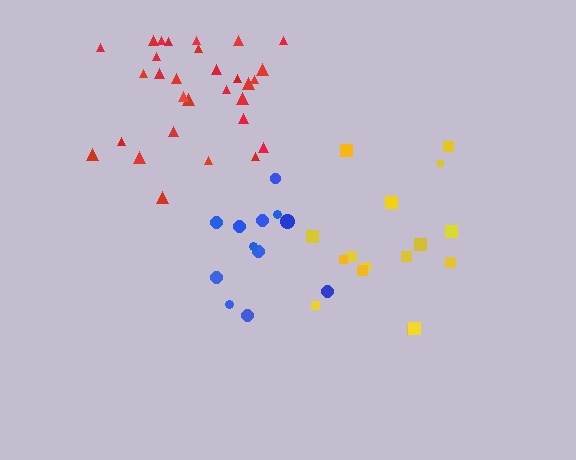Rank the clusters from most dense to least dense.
red, blue, yellow.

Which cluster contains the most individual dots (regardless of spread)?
Red (30).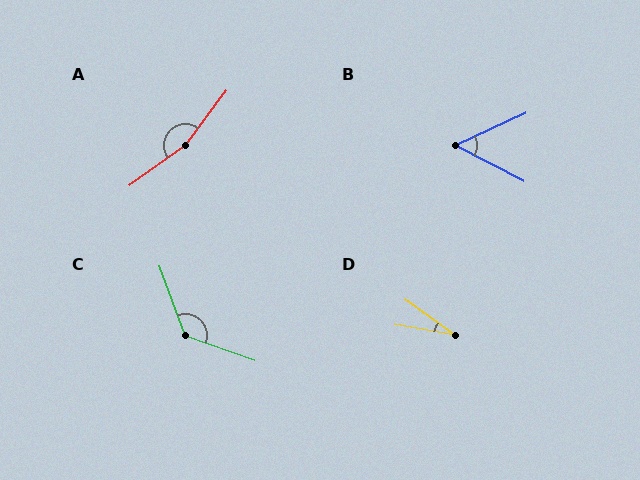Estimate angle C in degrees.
Approximately 129 degrees.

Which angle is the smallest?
D, at approximately 25 degrees.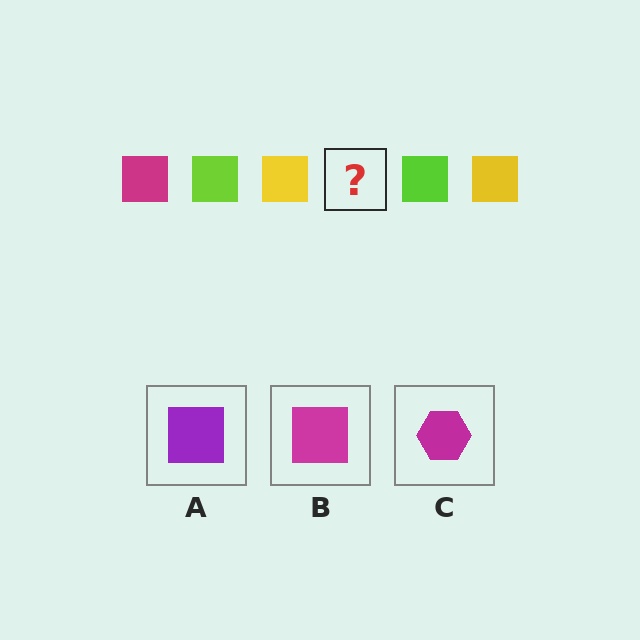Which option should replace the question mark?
Option B.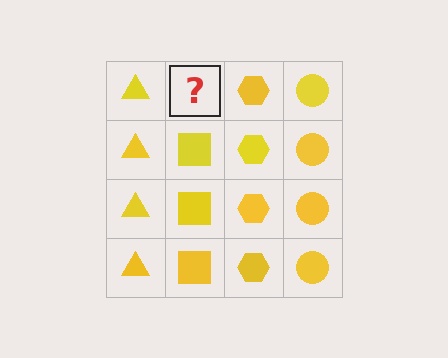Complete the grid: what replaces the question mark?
The question mark should be replaced with a yellow square.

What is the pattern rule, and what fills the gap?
The rule is that each column has a consistent shape. The gap should be filled with a yellow square.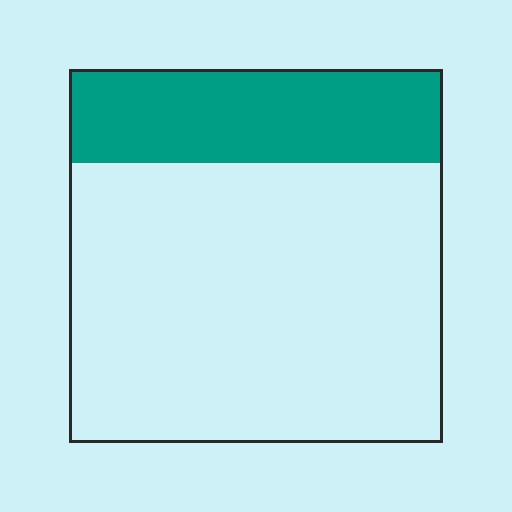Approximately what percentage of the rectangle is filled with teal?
Approximately 25%.